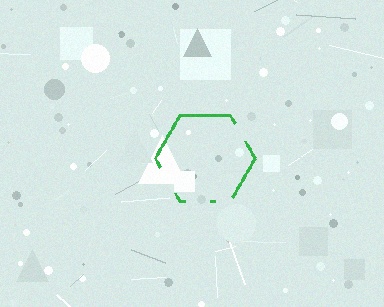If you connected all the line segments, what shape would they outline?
They would outline a hexagon.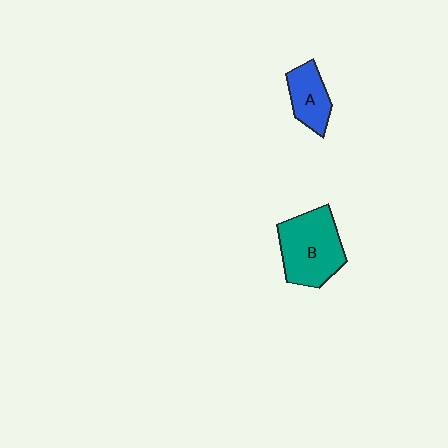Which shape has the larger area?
Shape B (teal).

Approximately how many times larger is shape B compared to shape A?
Approximately 1.9 times.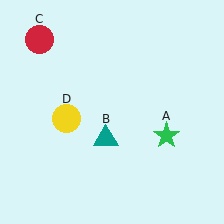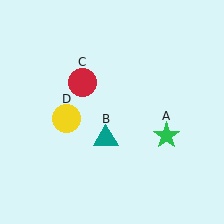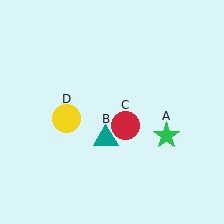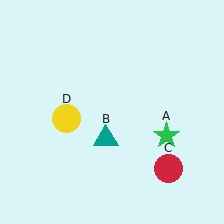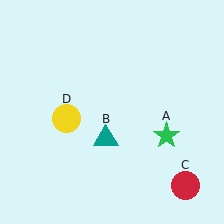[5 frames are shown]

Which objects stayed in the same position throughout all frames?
Green star (object A) and teal triangle (object B) and yellow circle (object D) remained stationary.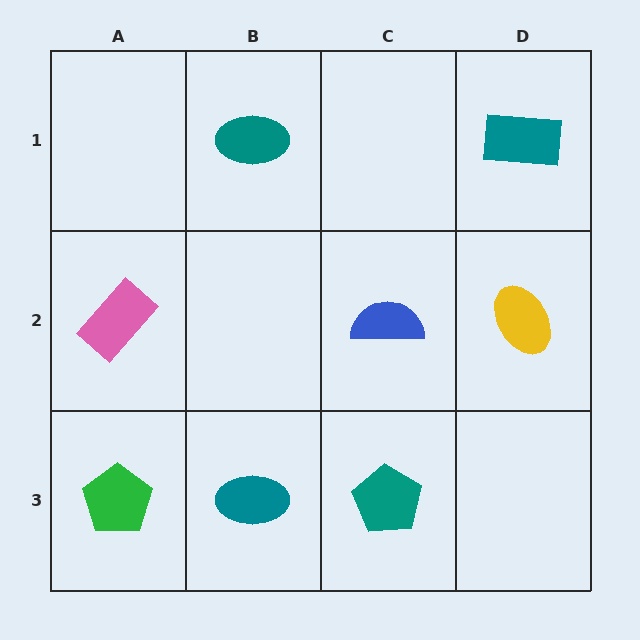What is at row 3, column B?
A teal ellipse.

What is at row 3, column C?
A teal pentagon.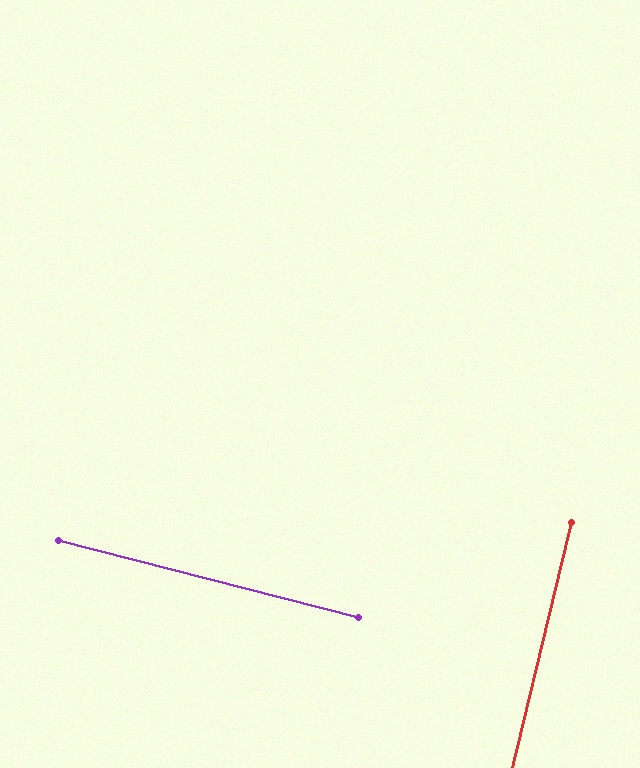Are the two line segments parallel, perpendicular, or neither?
Perpendicular — they meet at approximately 89°.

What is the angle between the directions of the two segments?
Approximately 89 degrees.